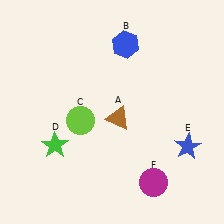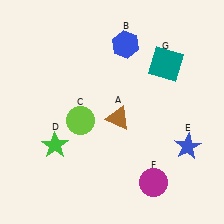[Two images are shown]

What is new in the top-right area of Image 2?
A teal square (G) was added in the top-right area of Image 2.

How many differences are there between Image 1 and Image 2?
There is 1 difference between the two images.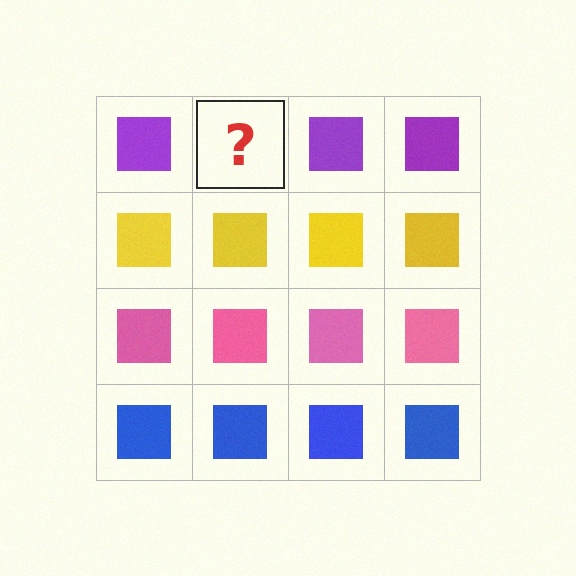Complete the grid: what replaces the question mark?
The question mark should be replaced with a purple square.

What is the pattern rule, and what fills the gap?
The rule is that each row has a consistent color. The gap should be filled with a purple square.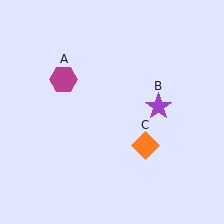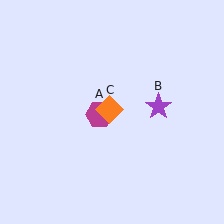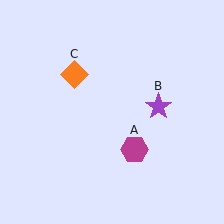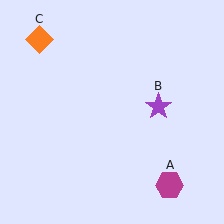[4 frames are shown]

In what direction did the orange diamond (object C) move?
The orange diamond (object C) moved up and to the left.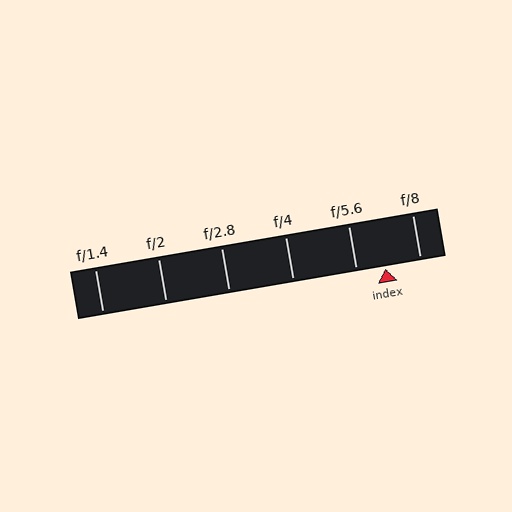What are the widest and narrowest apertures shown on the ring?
The widest aperture shown is f/1.4 and the narrowest is f/8.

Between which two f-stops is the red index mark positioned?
The index mark is between f/5.6 and f/8.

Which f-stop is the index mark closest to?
The index mark is closest to f/5.6.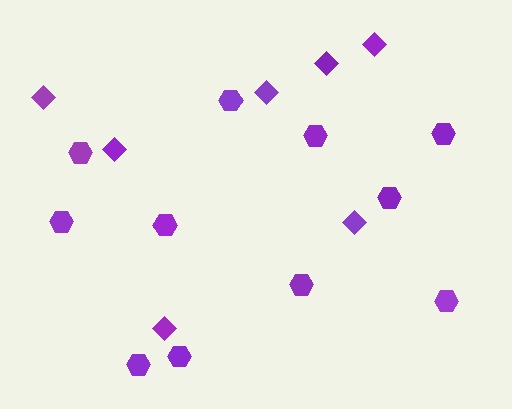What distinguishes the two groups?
There are 2 groups: one group of diamonds (7) and one group of hexagons (11).